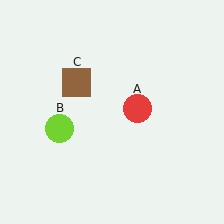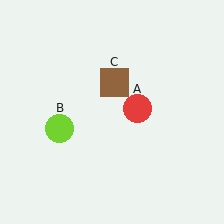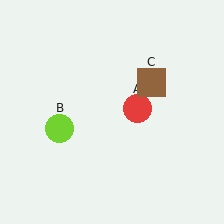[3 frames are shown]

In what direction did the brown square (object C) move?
The brown square (object C) moved right.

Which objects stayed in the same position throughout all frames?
Red circle (object A) and lime circle (object B) remained stationary.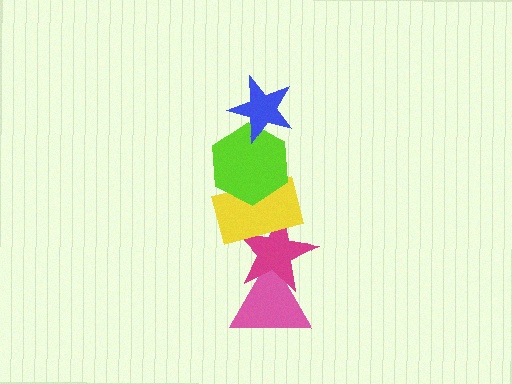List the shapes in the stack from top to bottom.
From top to bottom: the blue star, the lime hexagon, the yellow rectangle, the magenta star, the pink triangle.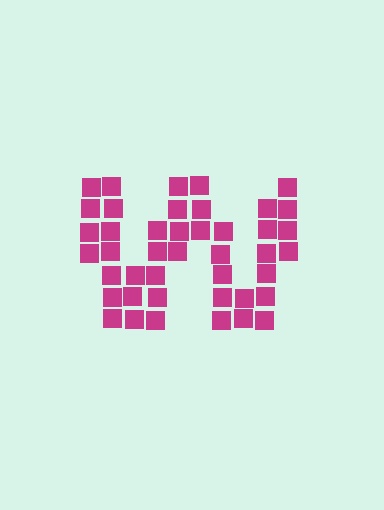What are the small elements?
The small elements are squares.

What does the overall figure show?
The overall figure shows the letter W.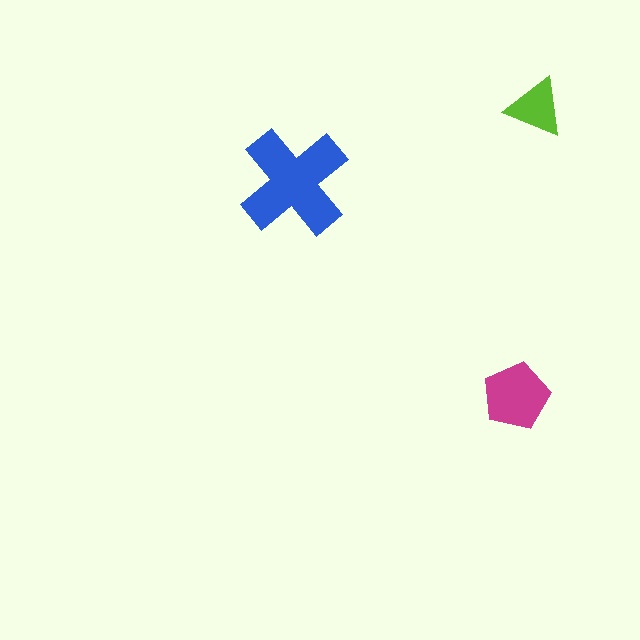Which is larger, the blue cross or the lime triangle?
The blue cross.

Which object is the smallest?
The lime triangle.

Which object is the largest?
The blue cross.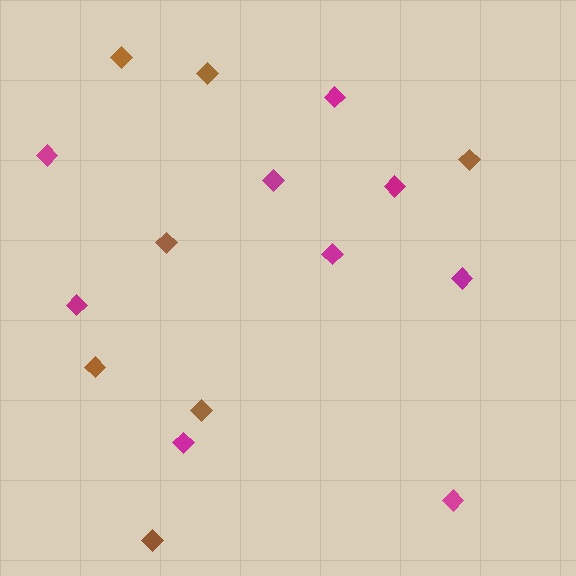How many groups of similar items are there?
There are 2 groups: one group of magenta diamonds (9) and one group of brown diamonds (7).